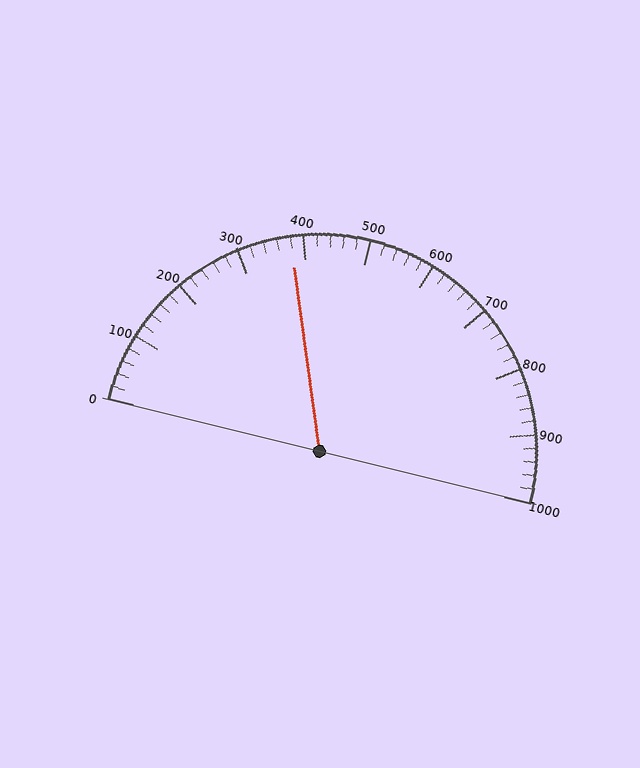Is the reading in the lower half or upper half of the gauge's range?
The reading is in the lower half of the range (0 to 1000).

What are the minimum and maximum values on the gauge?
The gauge ranges from 0 to 1000.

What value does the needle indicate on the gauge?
The needle indicates approximately 380.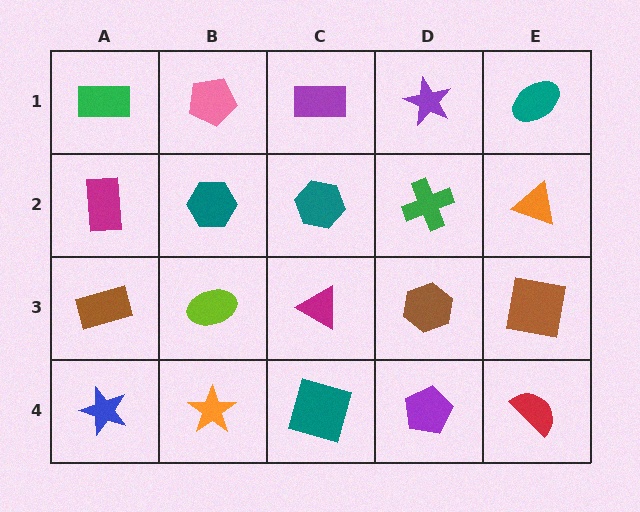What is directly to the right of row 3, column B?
A magenta triangle.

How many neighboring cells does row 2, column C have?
4.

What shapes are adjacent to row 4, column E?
A brown square (row 3, column E), a purple pentagon (row 4, column D).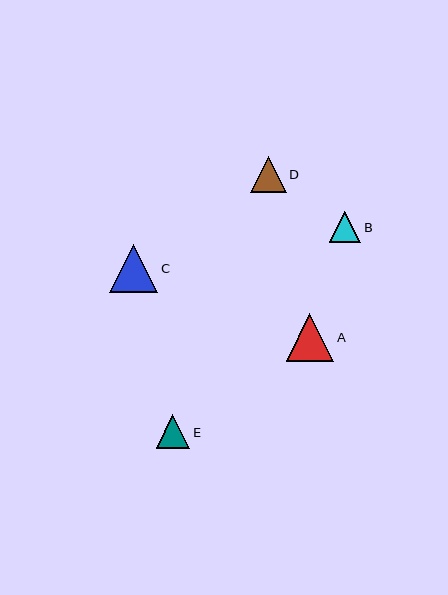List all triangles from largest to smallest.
From largest to smallest: C, A, D, E, B.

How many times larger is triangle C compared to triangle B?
Triangle C is approximately 1.5 times the size of triangle B.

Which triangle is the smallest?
Triangle B is the smallest with a size of approximately 31 pixels.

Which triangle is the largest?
Triangle C is the largest with a size of approximately 48 pixels.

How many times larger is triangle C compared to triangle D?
Triangle C is approximately 1.4 times the size of triangle D.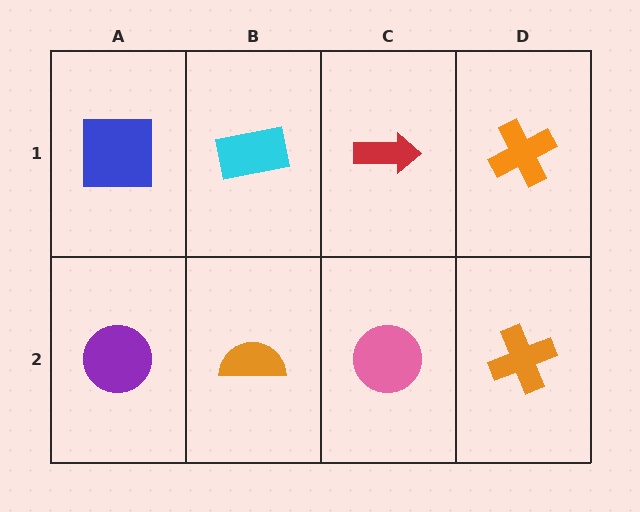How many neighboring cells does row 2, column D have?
2.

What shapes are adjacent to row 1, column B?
An orange semicircle (row 2, column B), a blue square (row 1, column A), a red arrow (row 1, column C).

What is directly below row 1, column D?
An orange cross.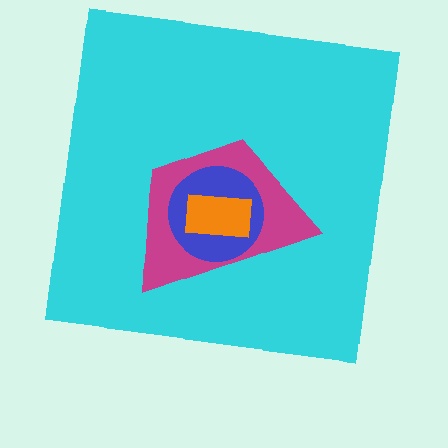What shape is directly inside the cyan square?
The magenta trapezoid.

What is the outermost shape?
The cyan square.